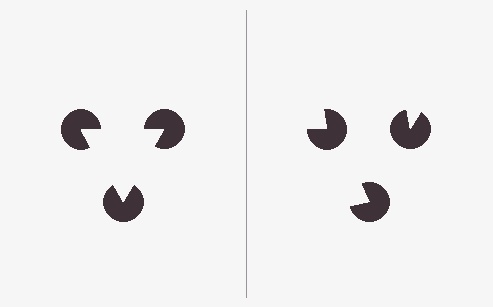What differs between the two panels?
The pac-man discs are positioned identically on both sides; only the wedge orientations differ. On the left they align to a triangle; on the right they are misaligned.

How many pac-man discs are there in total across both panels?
6 — 3 on each side.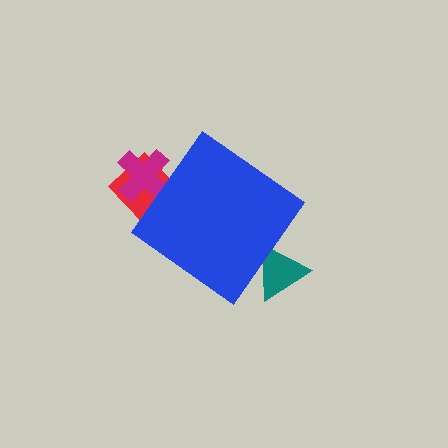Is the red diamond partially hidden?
Yes, the red diamond is partially hidden behind the blue diamond.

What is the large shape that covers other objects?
A blue diamond.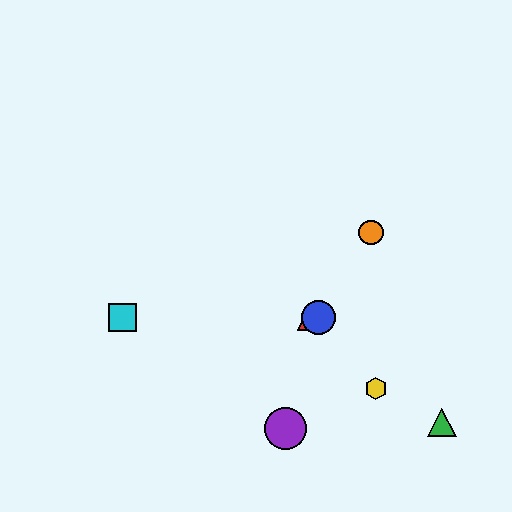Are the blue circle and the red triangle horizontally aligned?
Yes, both are at y≈318.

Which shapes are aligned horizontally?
The red triangle, the blue circle, the cyan square are aligned horizontally.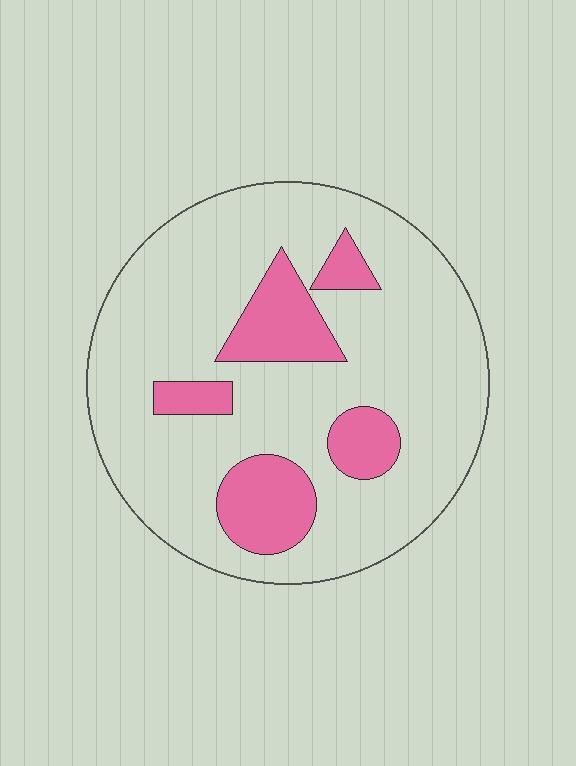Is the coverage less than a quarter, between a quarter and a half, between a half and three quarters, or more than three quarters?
Less than a quarter.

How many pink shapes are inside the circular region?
5.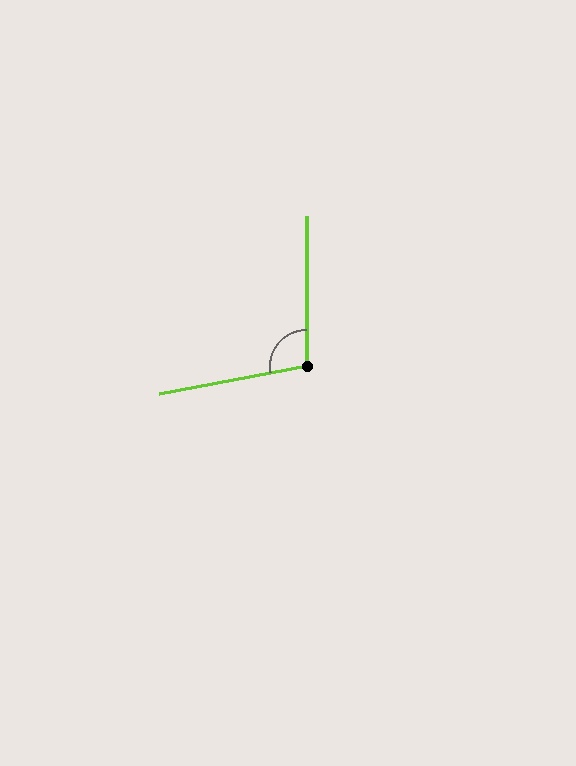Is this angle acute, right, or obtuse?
It is obtuse.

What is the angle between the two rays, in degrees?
Approximately 101 degrees.